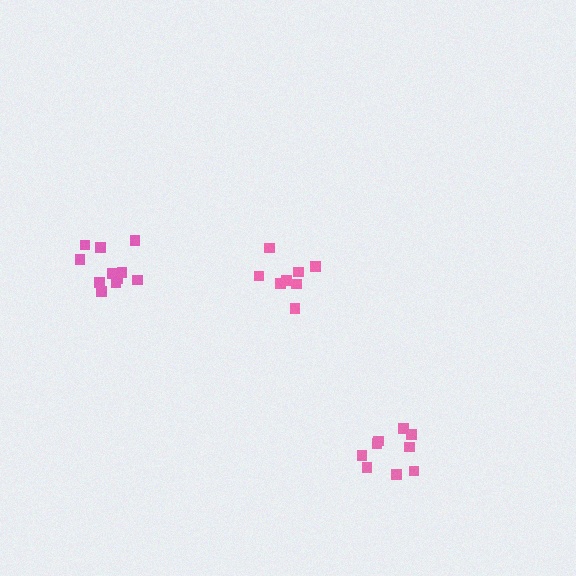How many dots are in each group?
Group 1: 8 dots, Group 2: 9 dots, Group 3: 11 dots (28 total).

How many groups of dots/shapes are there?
There are 3 groups.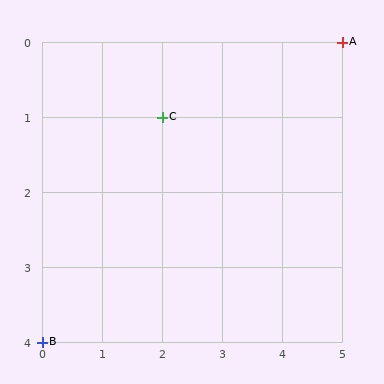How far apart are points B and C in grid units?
Points B and C are 2 columns and 3 rows apart (about 3.6 grid units diagonally).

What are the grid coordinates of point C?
Point C is at grid coordinates (2, 1).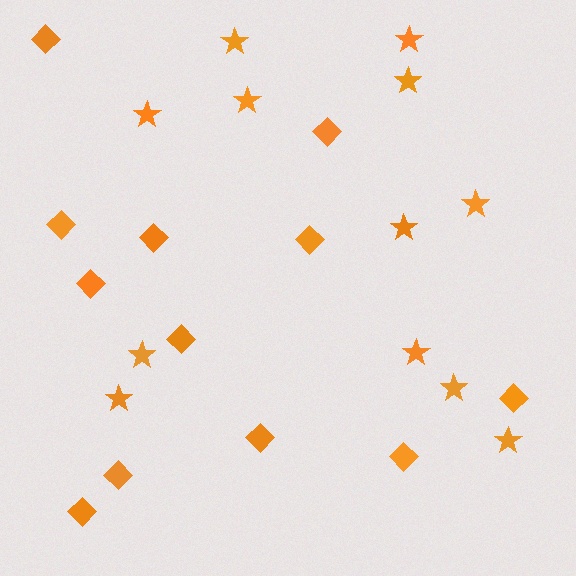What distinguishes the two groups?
There are 2 groups: one group of stars (12) and one group of diamonds (12).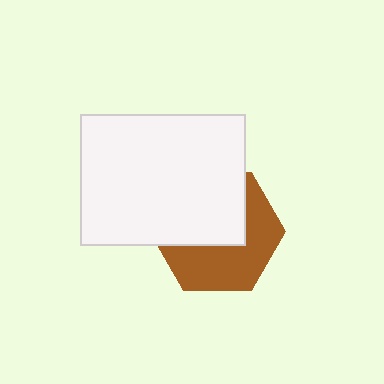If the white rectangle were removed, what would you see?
You would see the complete brown hexagon.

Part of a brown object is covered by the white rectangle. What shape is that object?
It is a hexagon.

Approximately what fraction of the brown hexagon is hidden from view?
Roughly 49% of the brown hexagon is hidden behind the white rectangle.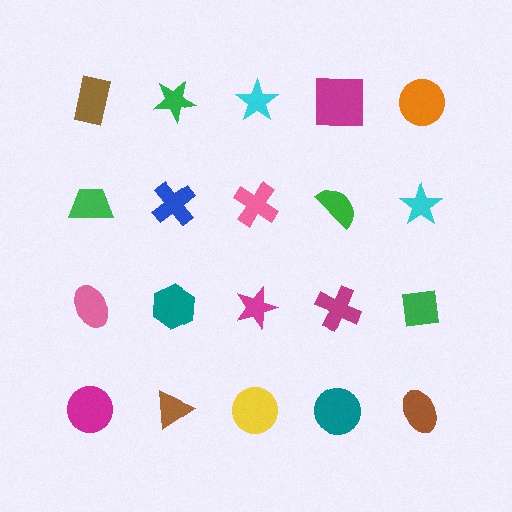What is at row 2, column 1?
A green trapezoid.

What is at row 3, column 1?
A pink ellipse.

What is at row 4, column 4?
A teal circle.